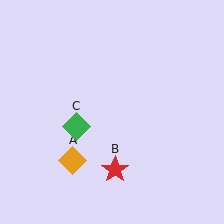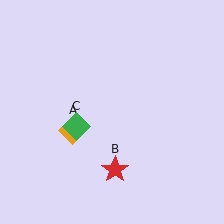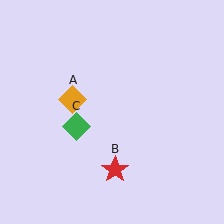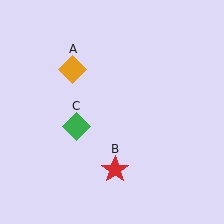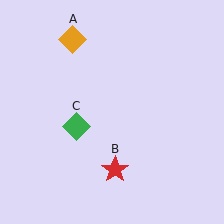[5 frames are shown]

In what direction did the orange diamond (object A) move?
The orange diamond (object A) moved up.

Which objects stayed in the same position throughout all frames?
Red star (object B) and green diamond (object C) remained stationary.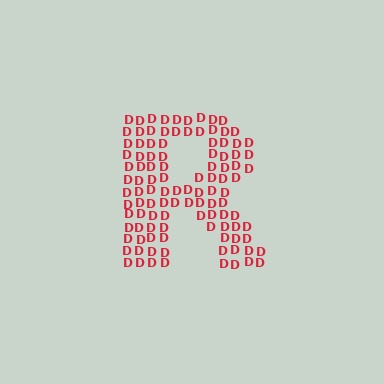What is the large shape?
The large shape is the letter R.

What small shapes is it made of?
It is made of small letter D's.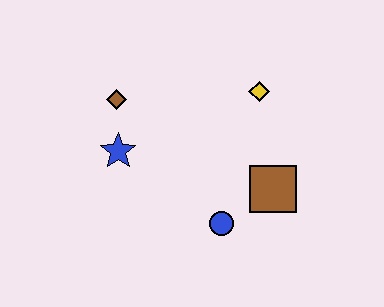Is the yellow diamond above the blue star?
Yes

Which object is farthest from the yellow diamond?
The blue star is farthest from the yellow diamond.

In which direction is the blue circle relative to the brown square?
The blue circle is to the left of the brown square.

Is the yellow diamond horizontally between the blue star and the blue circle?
No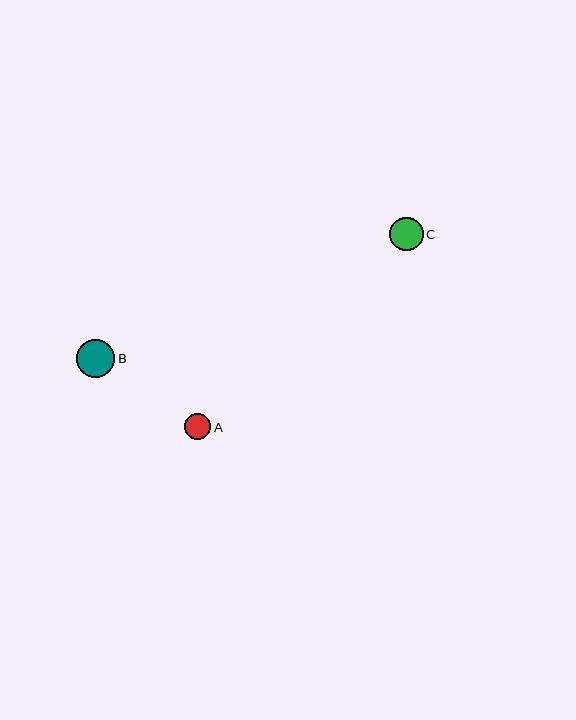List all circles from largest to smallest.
From largest to smallest: B, C, A.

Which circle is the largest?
Circle B is the largest with a size of approximately 39 pixels.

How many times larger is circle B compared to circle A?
Circle B is approximately 1.5 times the size of circle A.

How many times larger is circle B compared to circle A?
Circle B is approximately 1.5 times the size of circle A.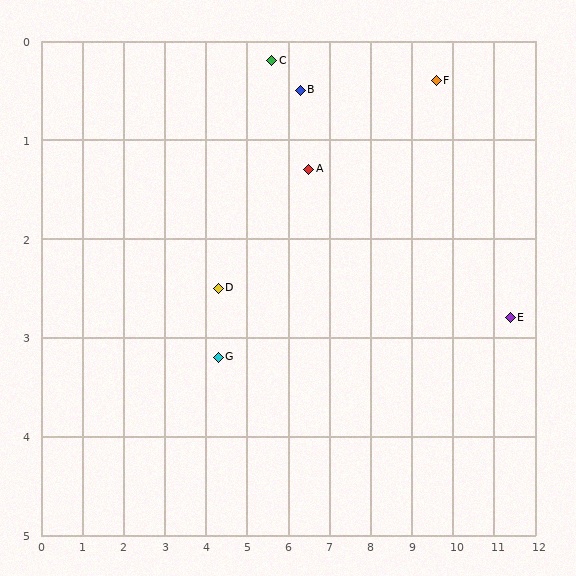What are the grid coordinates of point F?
Point F is at approximately (9.6, 0.4).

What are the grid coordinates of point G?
Point G is at approximately (4.3, 3.2).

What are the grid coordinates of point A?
Point A is at approximately (6.5, 1.3).